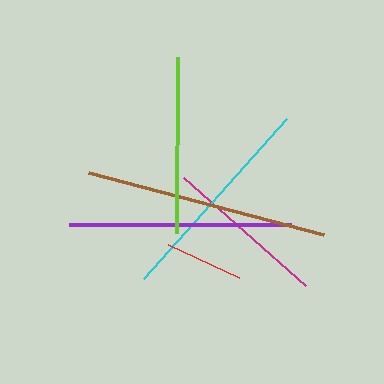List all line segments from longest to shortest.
From longest to shortest: brown, purple, cyan, lime, magenta, red.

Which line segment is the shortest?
The red line is the shortest at approximately 78 pixels.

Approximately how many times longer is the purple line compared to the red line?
The purple line is approximately 2.8 times the length of the red line.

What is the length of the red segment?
The red segment is approximately 78 pixels long.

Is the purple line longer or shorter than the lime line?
The purple line is longer than the lime line.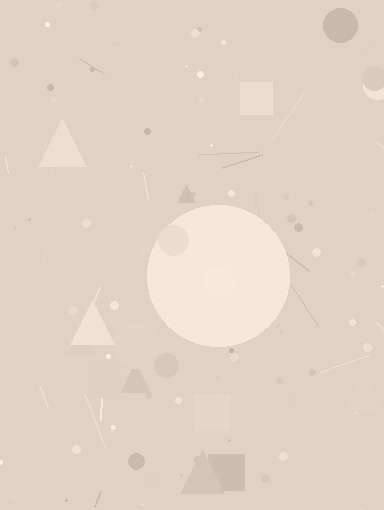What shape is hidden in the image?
A circle is hidden in the image.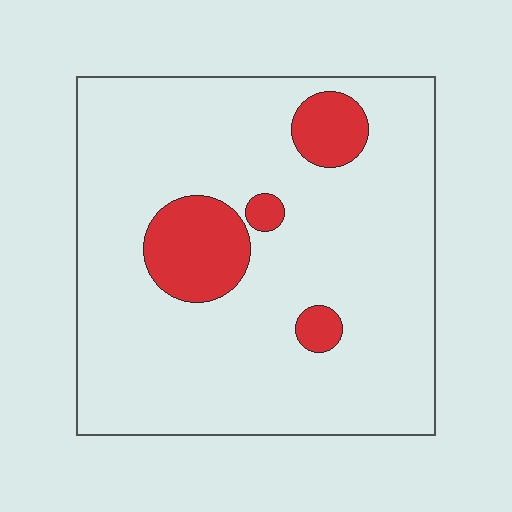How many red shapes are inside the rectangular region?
4.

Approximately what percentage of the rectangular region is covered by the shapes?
Approximately 15%.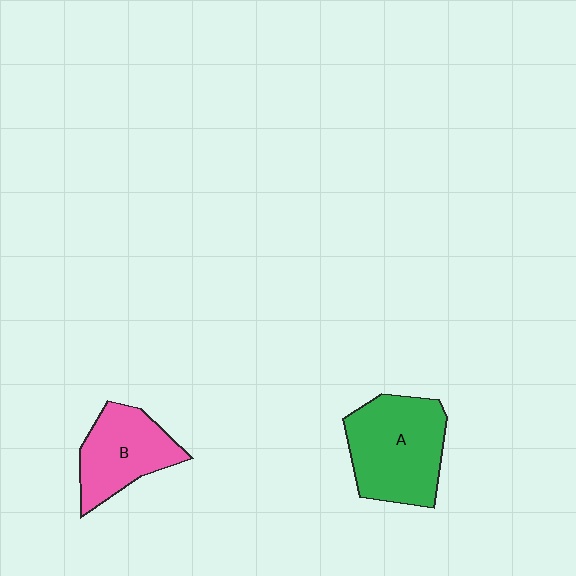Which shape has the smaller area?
Shape B (pink).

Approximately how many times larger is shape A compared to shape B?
Approximately 1.4 times.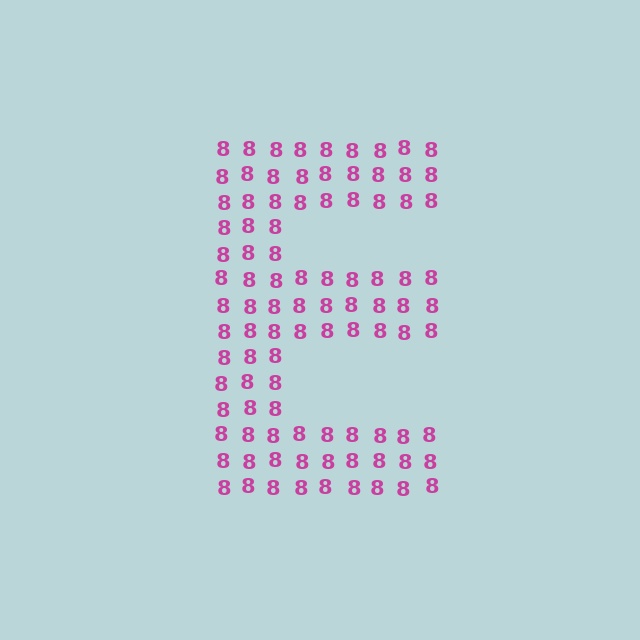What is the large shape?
The large shape is the letter E.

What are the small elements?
The small elements are digit 8's.